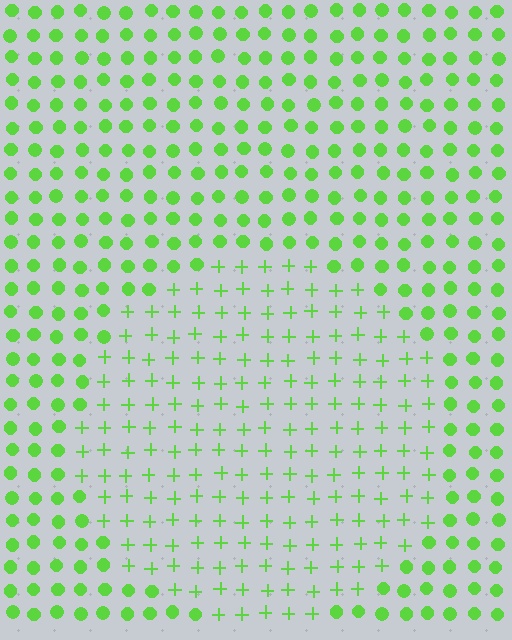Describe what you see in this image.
The image is filled with small lime elements arranged in a uniform grid. A circle-shaped region contains plus signs, while the surrounding area contains circles. The boundary is defined purely by the change in element shape.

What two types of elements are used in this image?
The image uses plus signs inside the circle region and circles outside it.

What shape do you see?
I see a circle.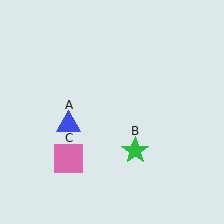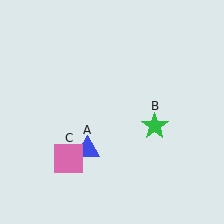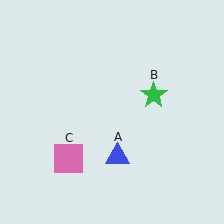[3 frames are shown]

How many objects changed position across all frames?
2 objects changed position: blue triangle (object A), green star (object B).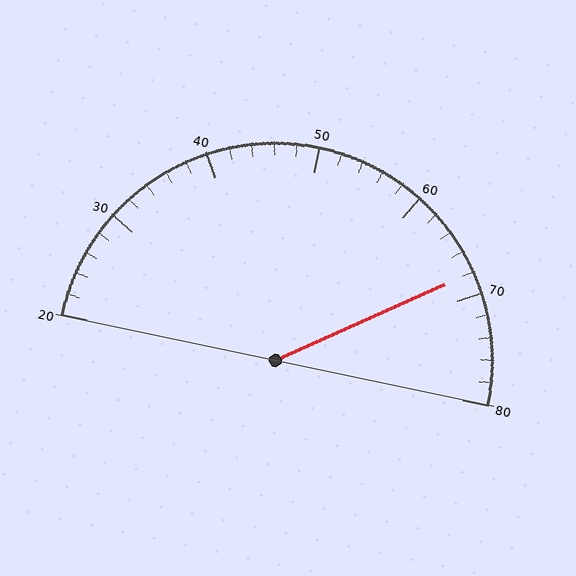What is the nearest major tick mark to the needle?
The nearest major tick mark is 70.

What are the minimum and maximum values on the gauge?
The gauge ranges from 20 to 80.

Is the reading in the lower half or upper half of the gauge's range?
The reading is in the upper half of the range (20 to 80).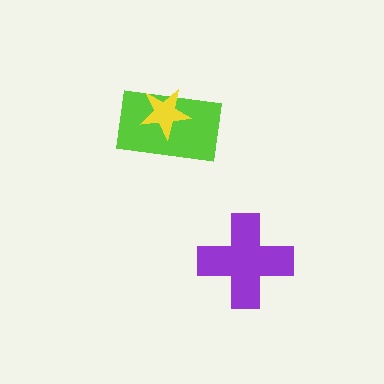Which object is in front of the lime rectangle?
The yellow star is in front of the lime rectangle.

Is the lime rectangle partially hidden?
Yes, it is partially covered by another shape.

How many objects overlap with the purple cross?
0 objects overlap with the purple cross.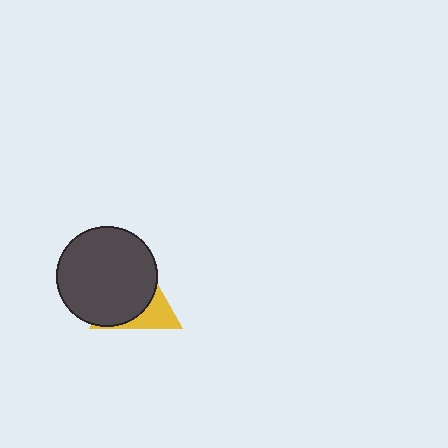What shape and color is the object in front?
The object in front is a dark gray circle.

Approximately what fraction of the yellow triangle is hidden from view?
Roughly 67% of the yellow triangle is hidden behind the dark gray circle.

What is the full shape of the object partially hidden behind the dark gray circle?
The partially hidden object is a yellow triangle.